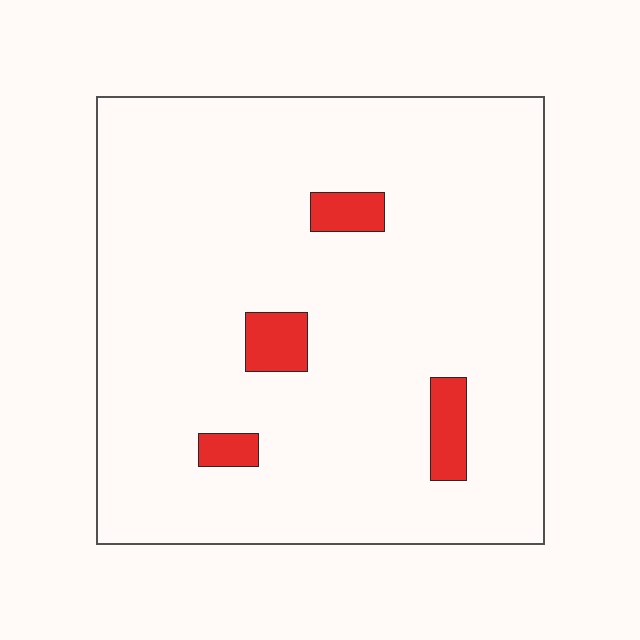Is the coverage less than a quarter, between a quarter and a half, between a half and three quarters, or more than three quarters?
Less than a quarter.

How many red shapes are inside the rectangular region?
4.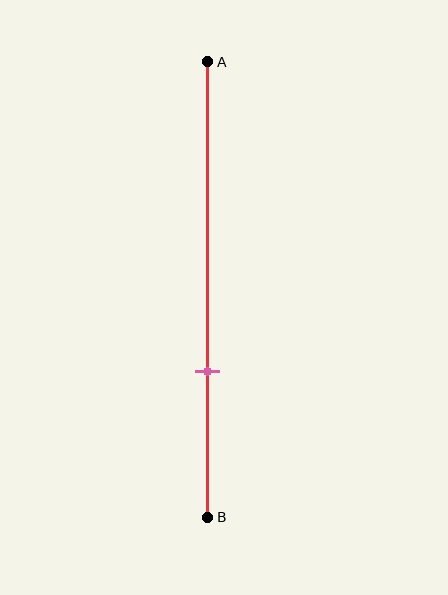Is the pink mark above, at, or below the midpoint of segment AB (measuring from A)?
The pink mark is below the midpoint of segment AB.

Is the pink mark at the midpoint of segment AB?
No, the mark is at about 70% from A, not at the 50% midpoint.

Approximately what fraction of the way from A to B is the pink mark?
The pink mark is approximately 70% of the way from A to B.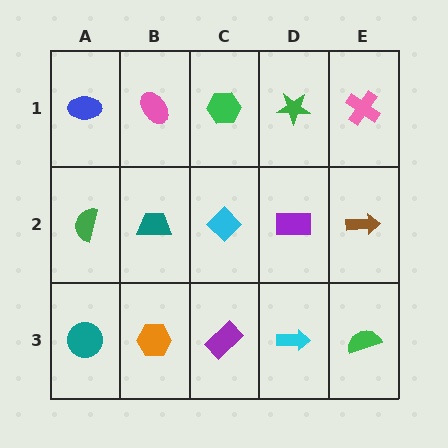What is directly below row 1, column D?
A purple rectangle.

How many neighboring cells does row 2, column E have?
3.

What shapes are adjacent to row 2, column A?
A blue ellipse (row 1, column A), a teal circle (row 3, column A), a teal trapezoid (row 2, column B).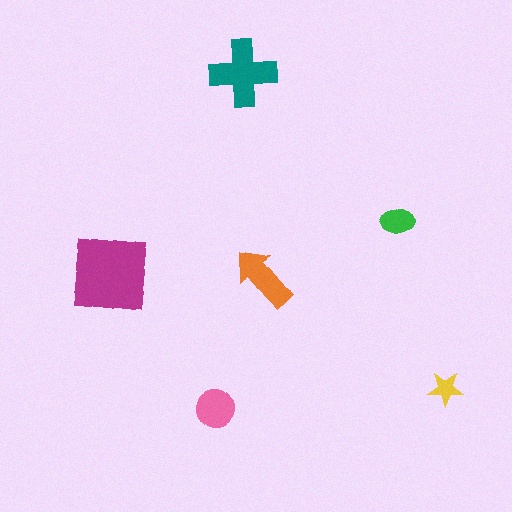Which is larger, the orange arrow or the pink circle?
The orange arrow.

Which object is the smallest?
The yellow star.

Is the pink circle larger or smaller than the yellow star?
Larger.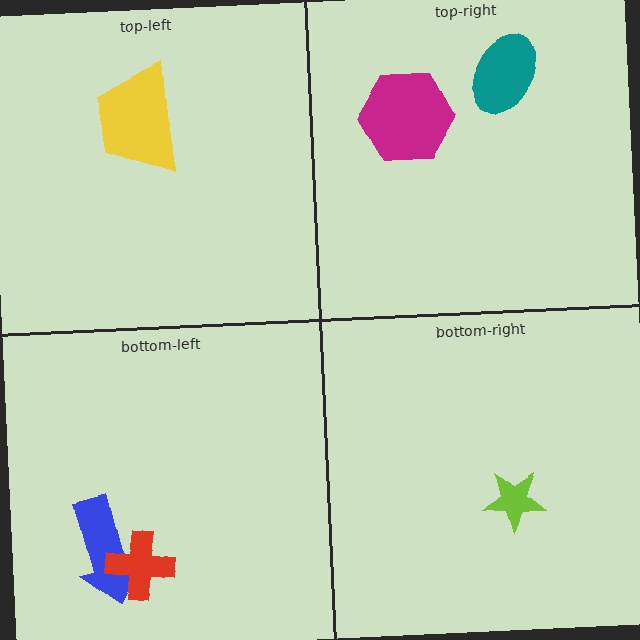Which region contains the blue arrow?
The bottom-left region.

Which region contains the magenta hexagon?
The top-right region.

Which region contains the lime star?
The bottom-right region.